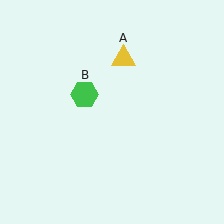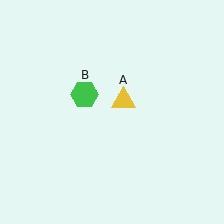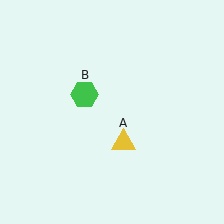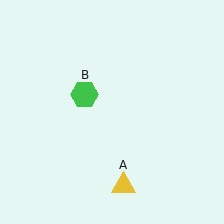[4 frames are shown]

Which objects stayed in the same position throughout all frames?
Green hexagon (object B) remained stationary.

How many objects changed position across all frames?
1 object changed position: yellow triangle (object A).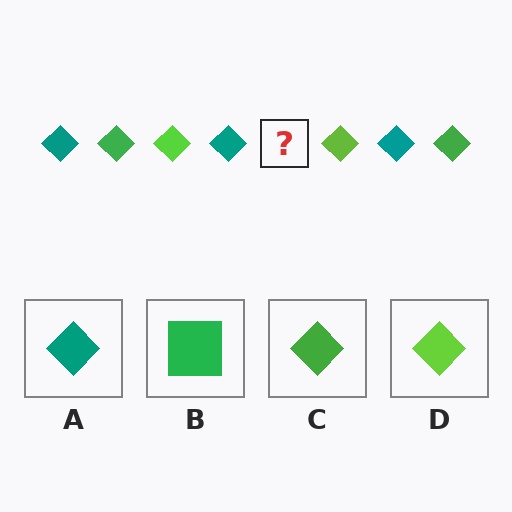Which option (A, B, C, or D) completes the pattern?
C.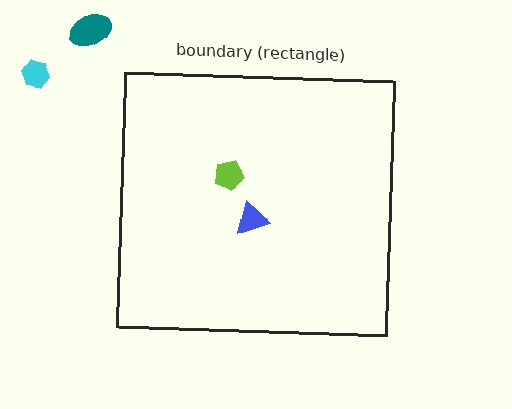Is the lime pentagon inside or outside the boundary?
Inside.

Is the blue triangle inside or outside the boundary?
Inside.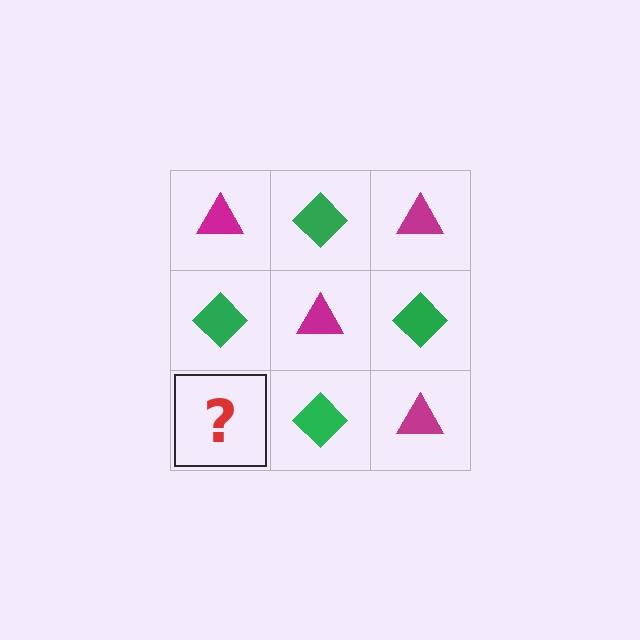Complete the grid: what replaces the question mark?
The question mark should be replaced with a magenta triangle.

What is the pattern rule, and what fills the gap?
The rule is that it alternates magenta triangle and green diamond in a checkerboard pattern. The gap should be filled with a magenta triangle.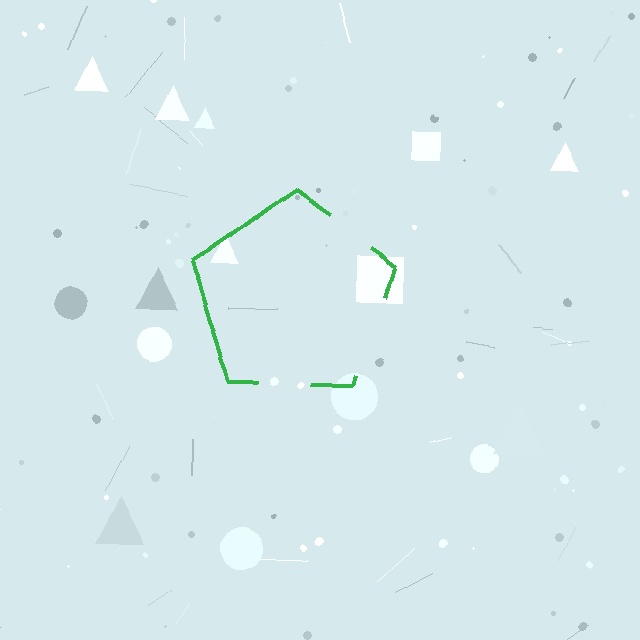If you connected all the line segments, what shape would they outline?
They would outline a pentagon.